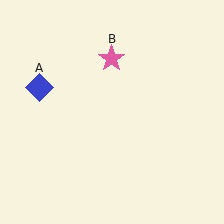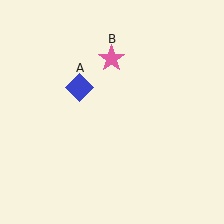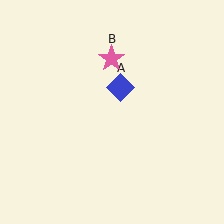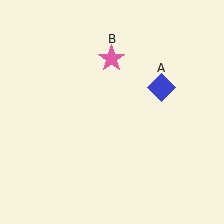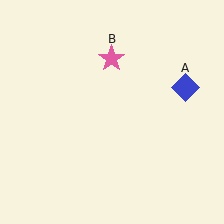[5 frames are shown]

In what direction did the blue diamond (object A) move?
The blue diamond (object A) moved right.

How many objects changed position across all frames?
1 object changed position: blue diamond (object A).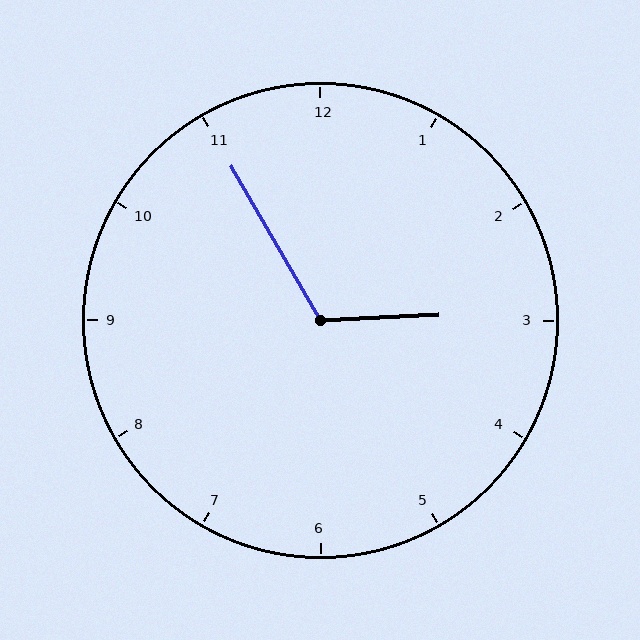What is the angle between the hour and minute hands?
Approximately 118 degrees.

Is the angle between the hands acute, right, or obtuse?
It is obtuse.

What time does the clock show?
2:55.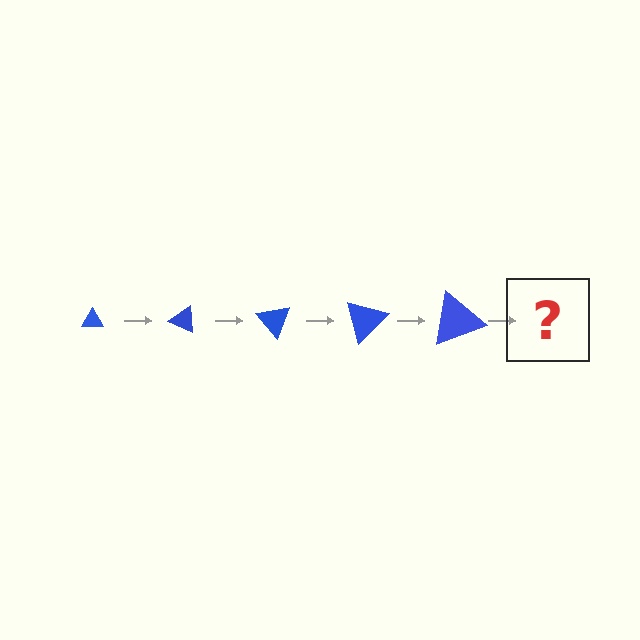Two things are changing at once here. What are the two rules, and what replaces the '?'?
The two rules are that the triangle grows larger each step and it rotates 25 degrees each step. The '?' should be a triangle, larger than the previous one and rotated 125 degrees from the start.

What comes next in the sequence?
The next element should be a triangle, larger than the previous one and rotated 125 degrees from the start.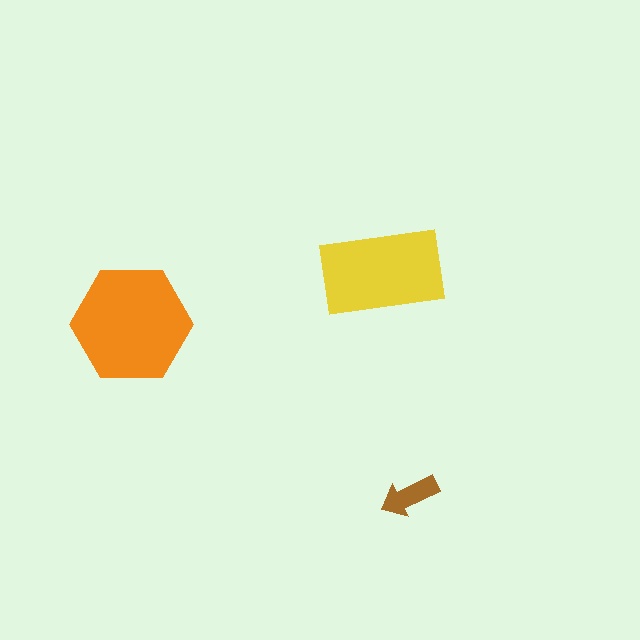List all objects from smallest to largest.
The brown arrow, the yellow rectangle, the orange hexagon.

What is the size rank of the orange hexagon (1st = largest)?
1st.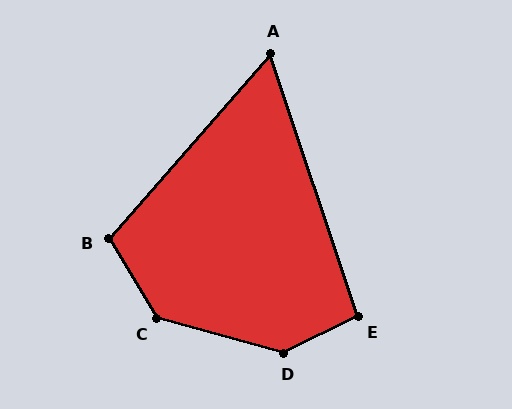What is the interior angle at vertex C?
Approximately 136 degrees (obtuse).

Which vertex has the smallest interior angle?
A, at approximately 60 degrees.